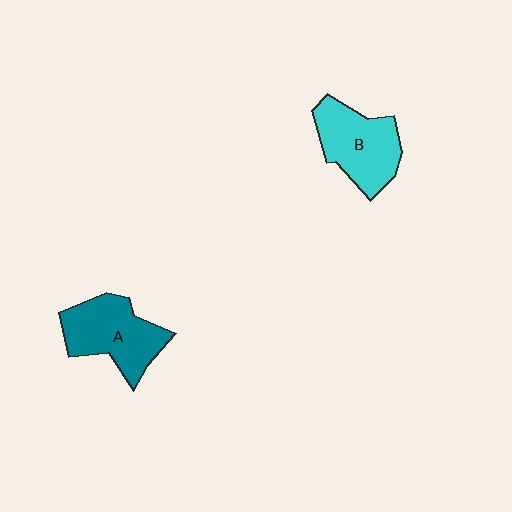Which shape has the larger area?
Shape A (teal).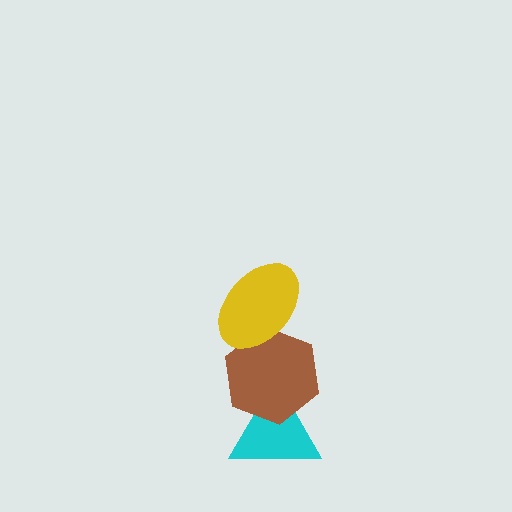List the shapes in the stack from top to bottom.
From top to bottom: the yellow ellipse, the brown hexagon, the cyan triangle.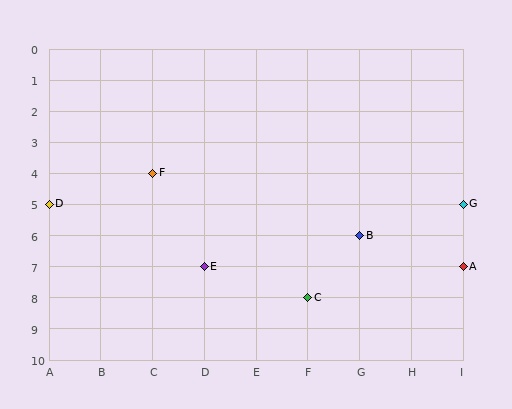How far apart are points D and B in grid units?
Points D and B are 6 columns and 1 row apart (about 6.1 grid units diagonally).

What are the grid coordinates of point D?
Point D is at grid coordinates (A, 5).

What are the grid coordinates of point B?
Point B is at grid coordinates (G, 6).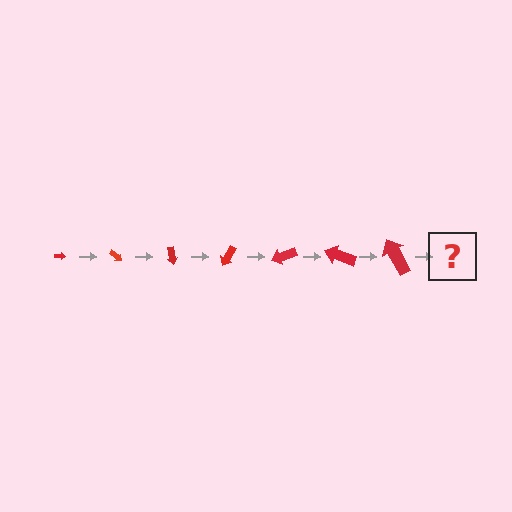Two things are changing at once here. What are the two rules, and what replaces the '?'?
The two rules are that the arrow grows larger each step and it rotates 40 degrees each step. The '?' should be an arrow, larger than the previous one and rotated 280 degrees from the start.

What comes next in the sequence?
The next element should be an arrow, larger than the previous one and rotated 280 degrees from the start.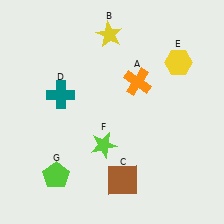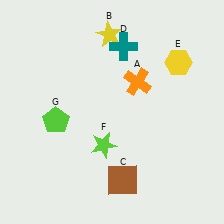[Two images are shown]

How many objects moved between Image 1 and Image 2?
2 objects moved between the two images.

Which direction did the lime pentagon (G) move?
The lime pentagon (G) moved up.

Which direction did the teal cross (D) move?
The teal cross (D) moved right.